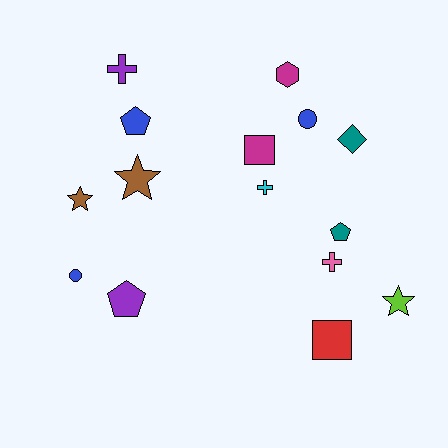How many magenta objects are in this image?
There are 2 magenta objects.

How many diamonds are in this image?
There is 1 diamond.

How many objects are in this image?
There are 15 objects.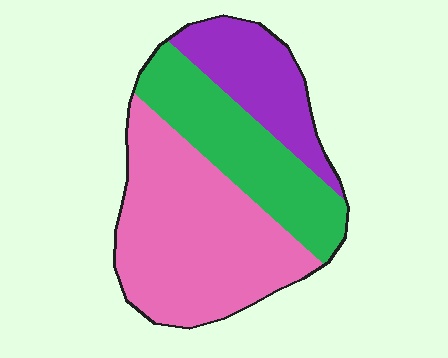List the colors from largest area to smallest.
From largest to smallest: pink, green, purple.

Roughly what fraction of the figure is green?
Green covers around 30% of the figure.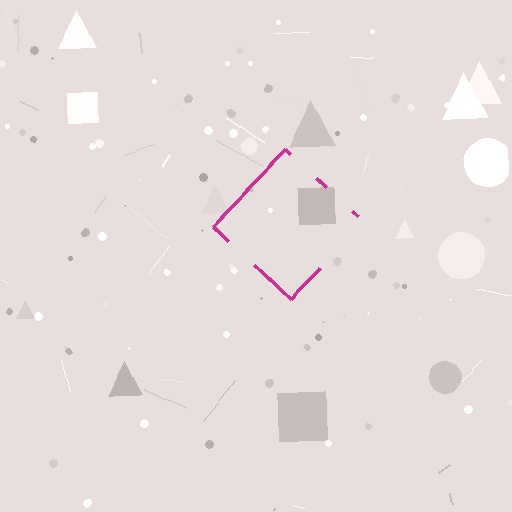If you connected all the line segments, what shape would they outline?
They would outline a diamond.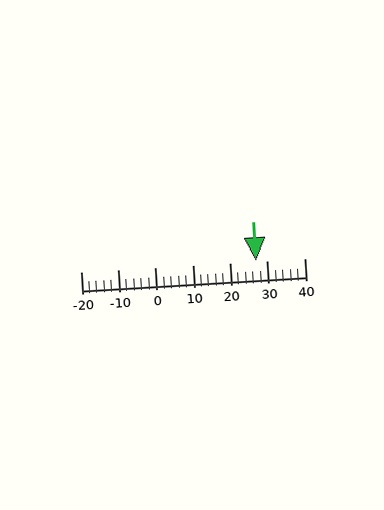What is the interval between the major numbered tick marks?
The major tick marks are spaced 10 units apart.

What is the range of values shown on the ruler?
The ruler shows values from -20 to 40.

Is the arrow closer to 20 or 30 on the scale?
The arrow is closer to 30.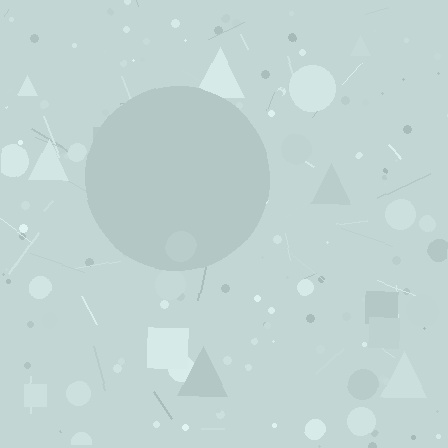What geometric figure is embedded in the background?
A circle is embedded in the background.